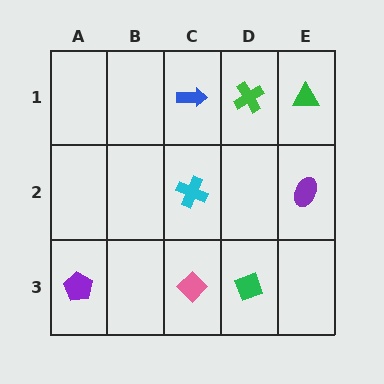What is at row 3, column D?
A green diamond.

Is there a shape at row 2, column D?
No, that cell is empty.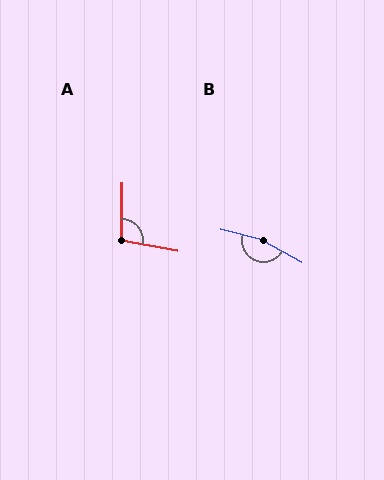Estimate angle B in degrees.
Approximately 166 degrees.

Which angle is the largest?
B, at approximately 166 degrees.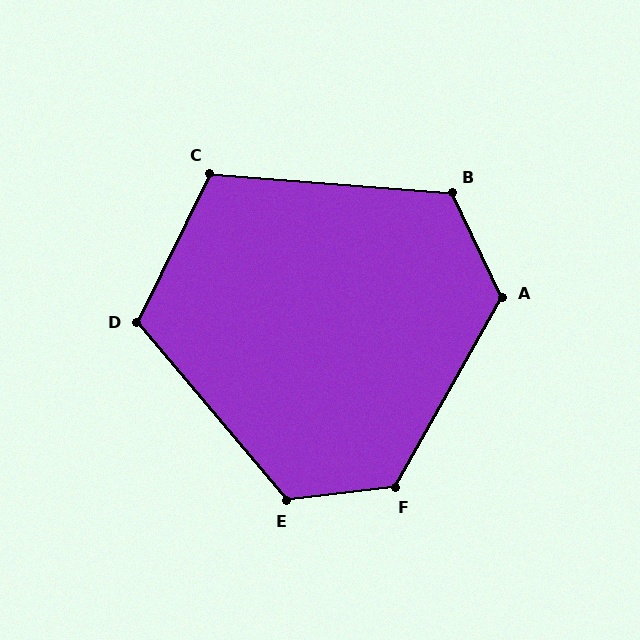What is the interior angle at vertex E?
Approximately 123 degrees (obtuse).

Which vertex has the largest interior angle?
F, at approximately 126 degrees.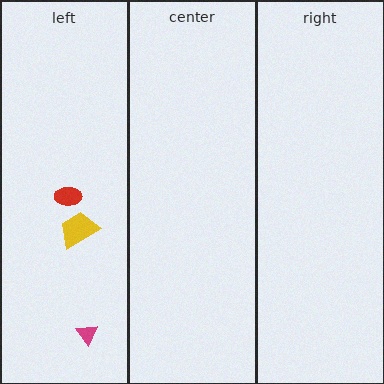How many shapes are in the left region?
3.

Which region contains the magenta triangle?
The left region.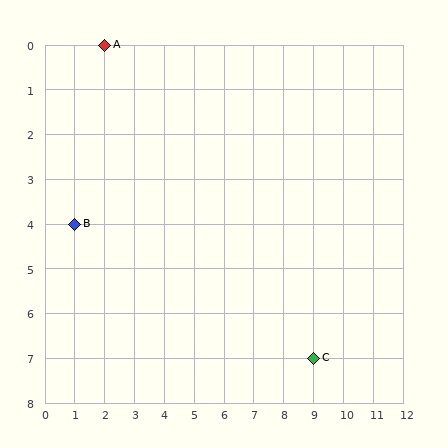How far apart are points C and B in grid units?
Points C and B are 8 columns and 3 rows apart (about 8.5 grid units diagonally).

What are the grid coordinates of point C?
Point C is at grid coordinates (9, 7).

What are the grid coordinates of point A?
Point A is at grid coordinates (2, 0).